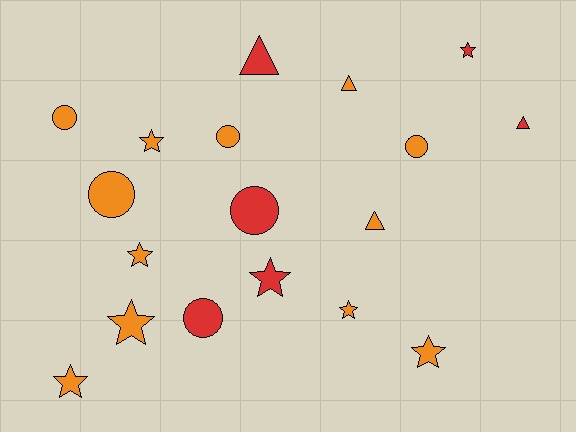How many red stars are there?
There are 2 red stars.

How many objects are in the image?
There are 18 objects.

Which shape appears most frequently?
Star, with 8 objects.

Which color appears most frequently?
Orange, with 12 objects.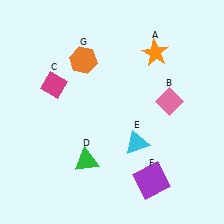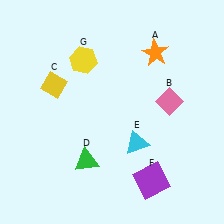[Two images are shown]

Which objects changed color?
C changed from magenta to yellow. G changed from orange to yellow.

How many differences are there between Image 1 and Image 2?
There are 2 differences between the two images.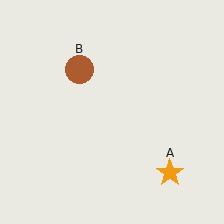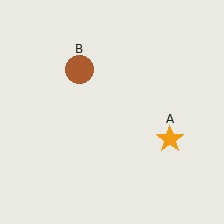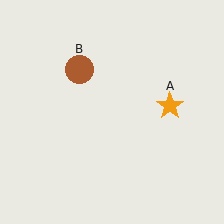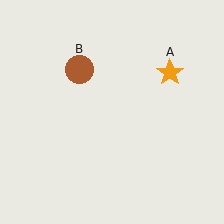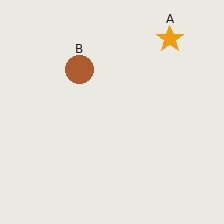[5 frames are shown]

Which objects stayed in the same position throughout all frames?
Brown circle (object B) remained stationary.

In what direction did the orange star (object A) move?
The orange star (object A) moved up.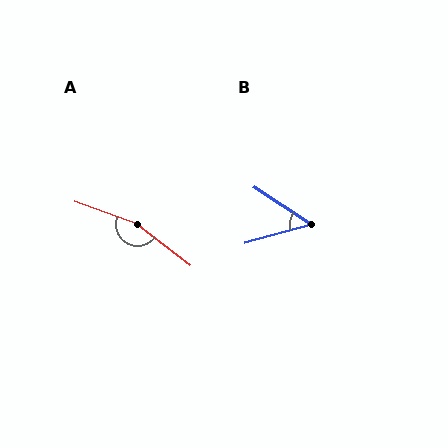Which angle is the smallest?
B, at approximately 49 degrees.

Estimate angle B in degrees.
Approximately 49 degrees.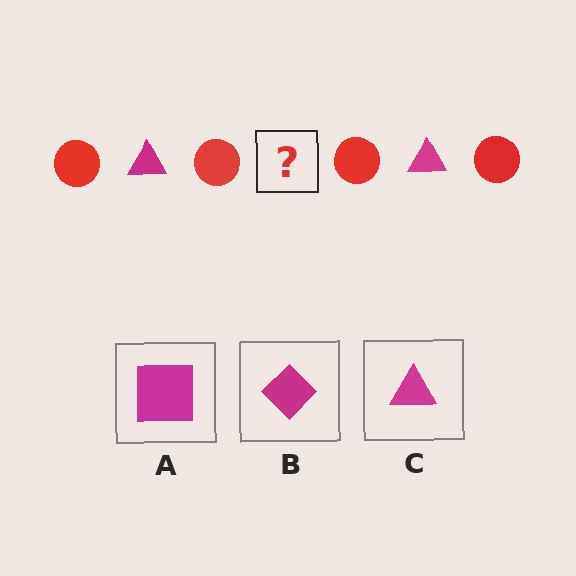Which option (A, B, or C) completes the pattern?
C.